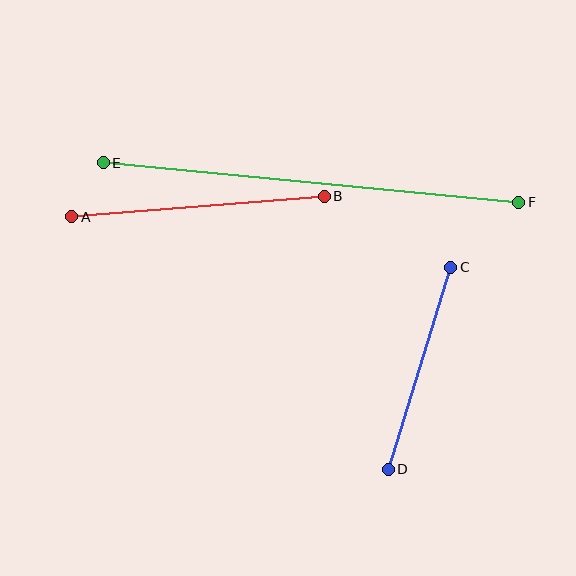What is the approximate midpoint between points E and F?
The midpoint is at approximately (311, 183) pixels.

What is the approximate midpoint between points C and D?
The midpoint is at approximately (419, 368) pixels.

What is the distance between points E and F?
The distance is approximately 417 pixels.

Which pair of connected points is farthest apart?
Points E and F are farthest apart.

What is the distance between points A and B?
The distance is approximately 253 pixels.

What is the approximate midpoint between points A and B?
The midpoint is at approximately (198, 206) pixels.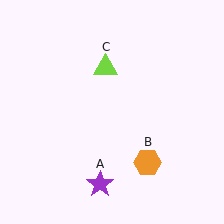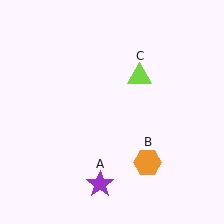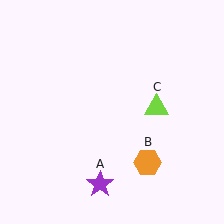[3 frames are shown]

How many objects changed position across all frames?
1 object changed position: lime triangle (object C).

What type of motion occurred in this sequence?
The lime triangle (object C) rotated clockwise around the center of the scene.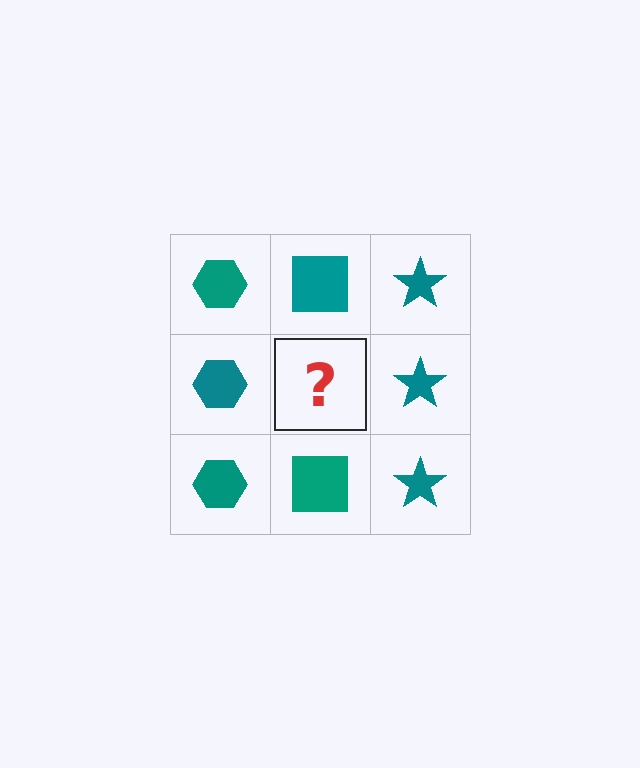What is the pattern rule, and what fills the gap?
The rule is that each column has a consistent shape. The gap should be filled with a teal square.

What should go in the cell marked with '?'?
The missing cell should contain a teal square.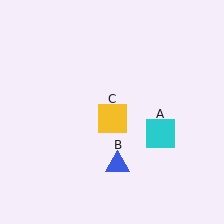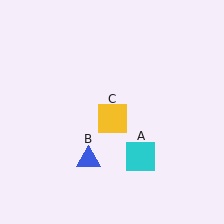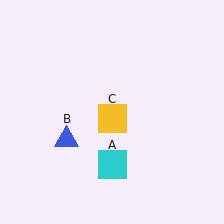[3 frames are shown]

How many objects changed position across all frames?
2 objects changed position: cyan square (object A), blue triangle (object B).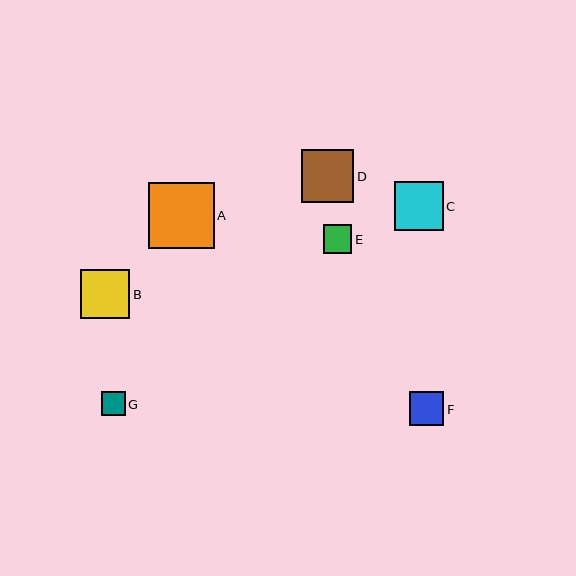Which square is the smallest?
Square G is the smallest with a size of approximately 24 pixels.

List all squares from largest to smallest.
From largest to smallest: A, D, B, C, F, E, G.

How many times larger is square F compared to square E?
Square F is approximately 1.2 times the size of square E.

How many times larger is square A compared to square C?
Square A is approximately 1.3 times the size of square C.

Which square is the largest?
Square A is the largest with a size of approximately 65 pixels.